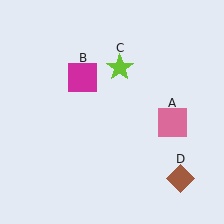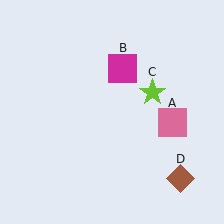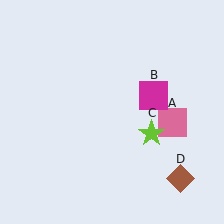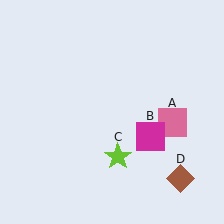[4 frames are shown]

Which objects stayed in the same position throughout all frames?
Pink square (object A) and brown diamond (object D) remained stationary.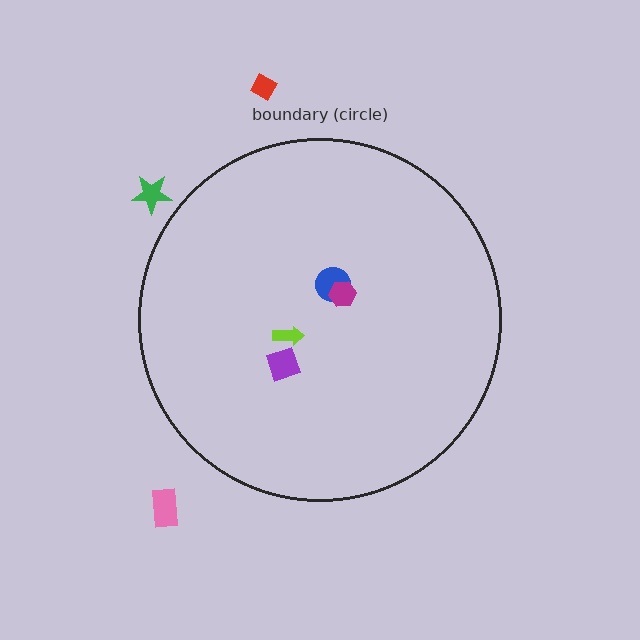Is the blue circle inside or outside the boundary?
Inside.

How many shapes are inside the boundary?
4 inside, 3 outside.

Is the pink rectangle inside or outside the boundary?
Outside.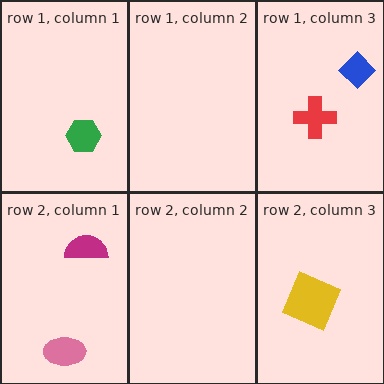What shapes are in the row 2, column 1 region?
The pink ellipse, the magenta semicircle.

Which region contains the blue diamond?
The row 1, column 3 region.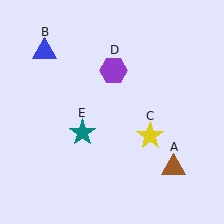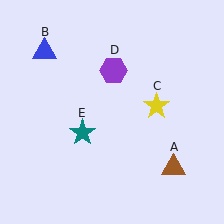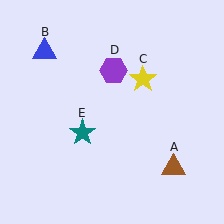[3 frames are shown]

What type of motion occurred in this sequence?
The yellow star (object C) rotated counterclockwise around the center of the scene.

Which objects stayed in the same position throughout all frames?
Brown triangle (object A) and blue triangle (object B) and purple hexagon (object D) and teal star (object E) remained stationary.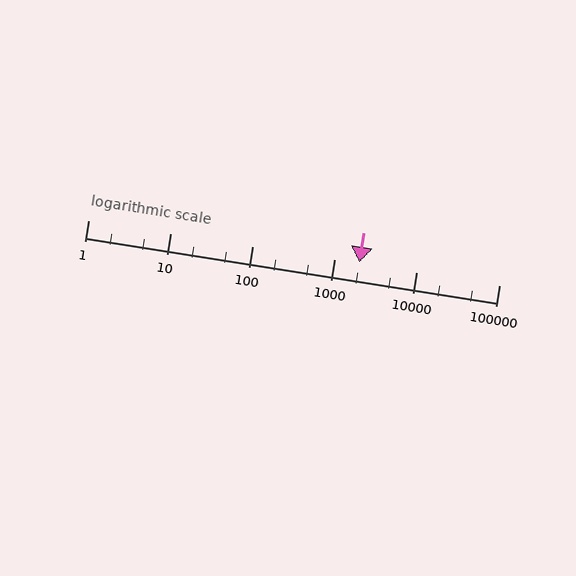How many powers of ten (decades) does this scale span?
The scale spans 5 decades, from 1 to 100000.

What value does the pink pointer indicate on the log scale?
The pointer indicates approximately 2000.